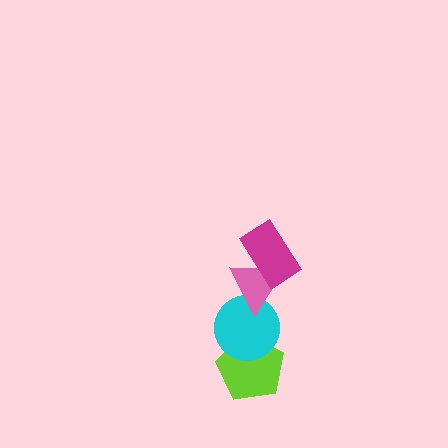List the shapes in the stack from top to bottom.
From top to bottom: the magenta rectangle, the pink triangle, the cyan circle, the lime pentagon.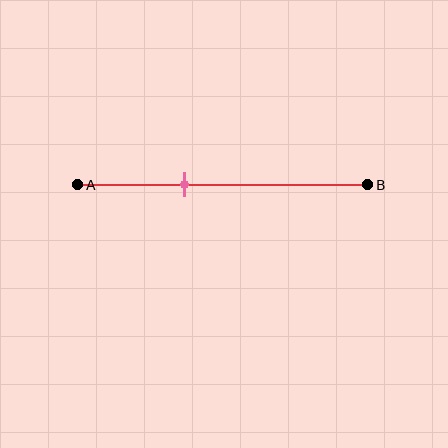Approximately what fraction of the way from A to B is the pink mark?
The pink mark is approximately 35% of the way from A to B.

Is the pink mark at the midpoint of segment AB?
No, the mark is at about 35% from A, not at the 50% midpoint.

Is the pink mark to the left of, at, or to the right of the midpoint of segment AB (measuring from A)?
The pink mark is to the left of the midpoint of segment AB.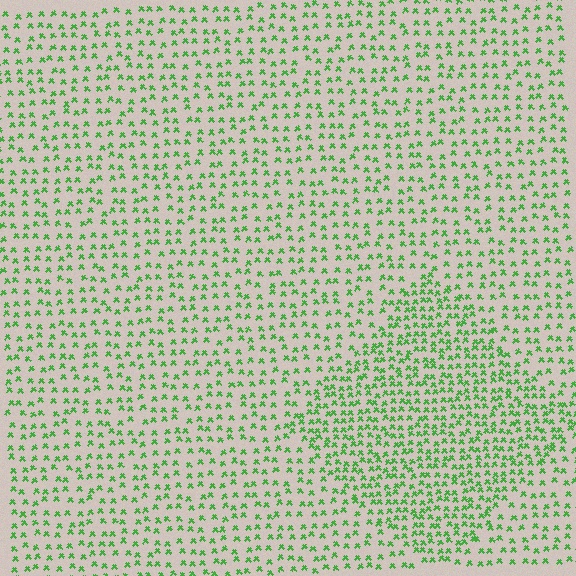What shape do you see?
I see a diamond.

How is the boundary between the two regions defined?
The boundary is defined by a change in element density (approximately 1.8x ratio). All elements are the same color, size, and shape.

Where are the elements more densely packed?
The elements are more densely packed inside the diamond boundary.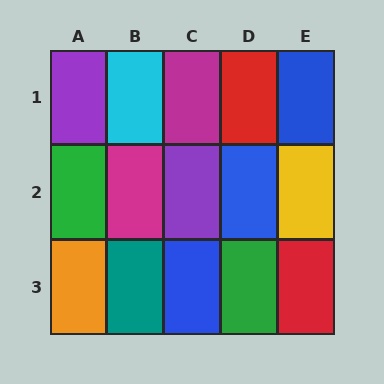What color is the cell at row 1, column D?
Red.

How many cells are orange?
1 cell is orange.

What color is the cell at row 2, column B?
Magenta.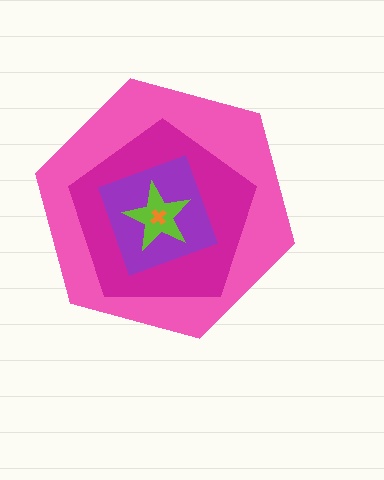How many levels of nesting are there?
5.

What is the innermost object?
The orange cross.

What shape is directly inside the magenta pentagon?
The purple diamond.